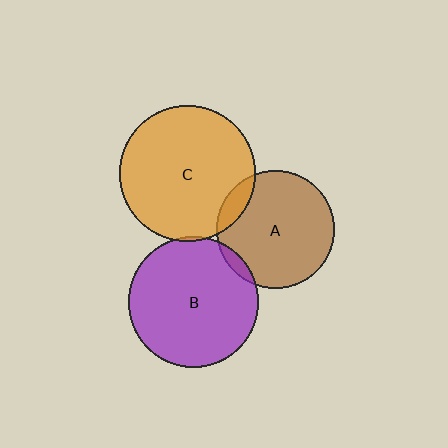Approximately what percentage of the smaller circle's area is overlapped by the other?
Approximately 5%.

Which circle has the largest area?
Circle C (orange).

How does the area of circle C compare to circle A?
Approximately 1.3 times.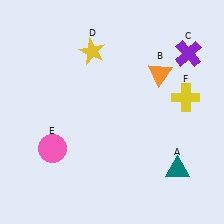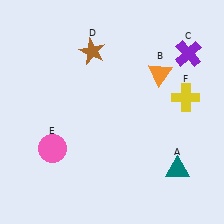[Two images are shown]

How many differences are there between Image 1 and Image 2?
There is 1 difference between the two images.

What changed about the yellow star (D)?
In Image 1, D is yellow. In Image 2, it changed to brown.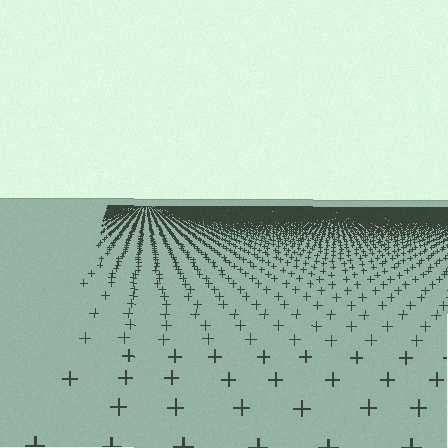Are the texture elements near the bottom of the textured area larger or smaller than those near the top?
Larger. Near the bottom, elements are closer to the viewer and appear at a bigger on-screen size.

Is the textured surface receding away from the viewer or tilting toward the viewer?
The surface is receding away from the viewer. Texture elements get smaller and denser toward the top.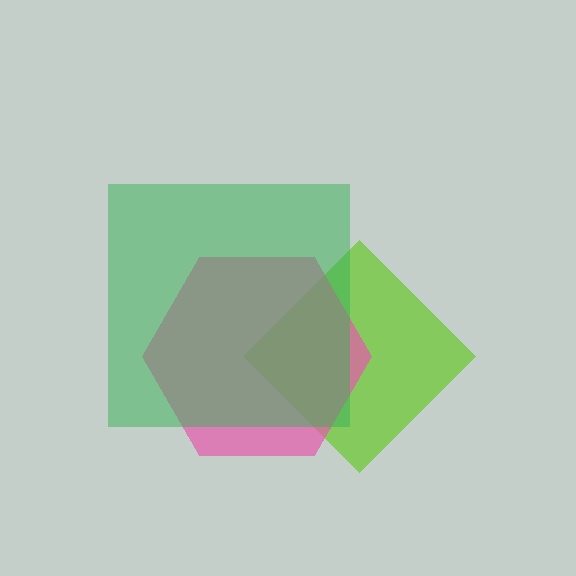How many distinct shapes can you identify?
There are 3 distinct shapes: a lime diamond, a pink hexagon, a green square.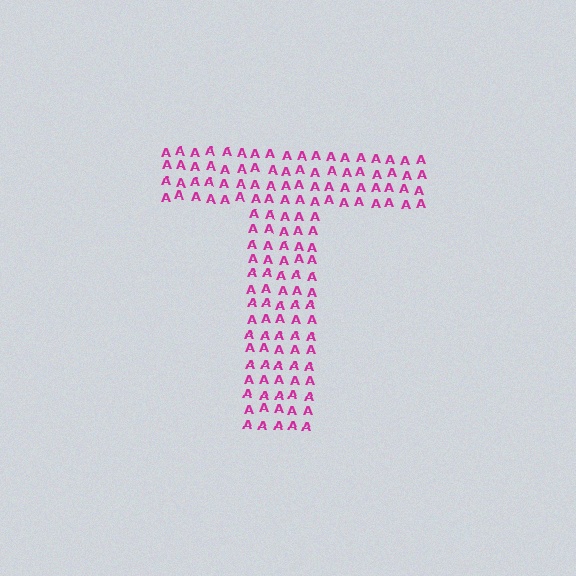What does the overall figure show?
The overall figure shows the letter T.